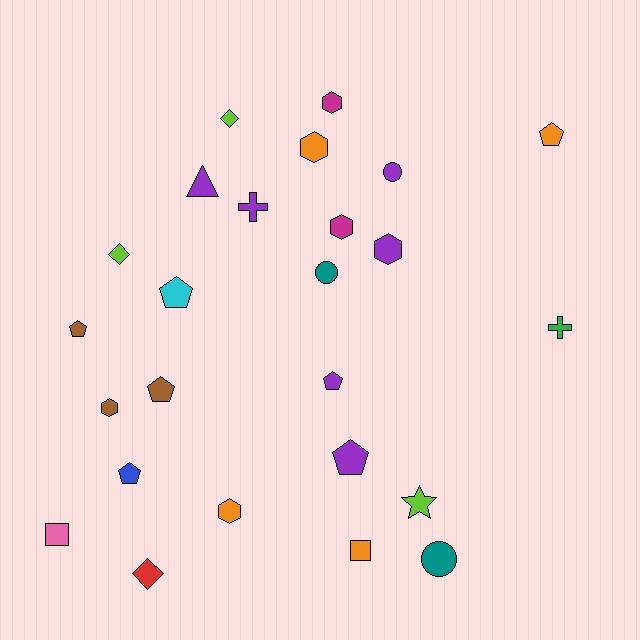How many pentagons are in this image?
There are 7 pentagons.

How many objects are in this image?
There are 25 objects.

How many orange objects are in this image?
There are 4 orange objects.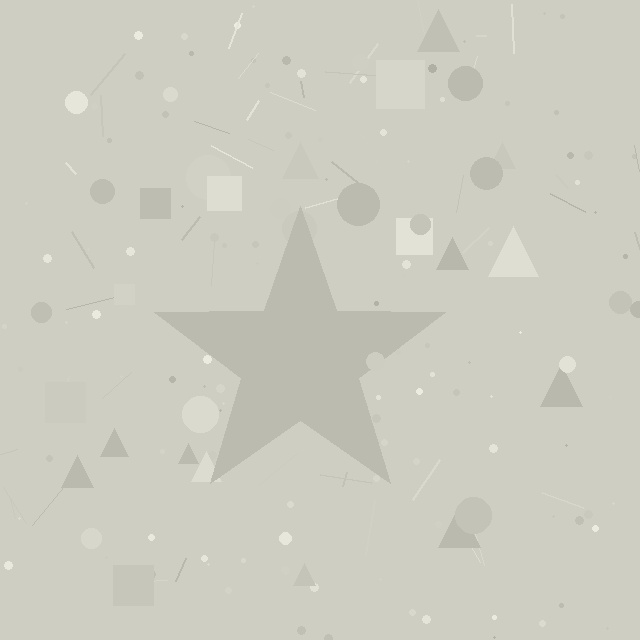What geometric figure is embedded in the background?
A star is embedded in the background.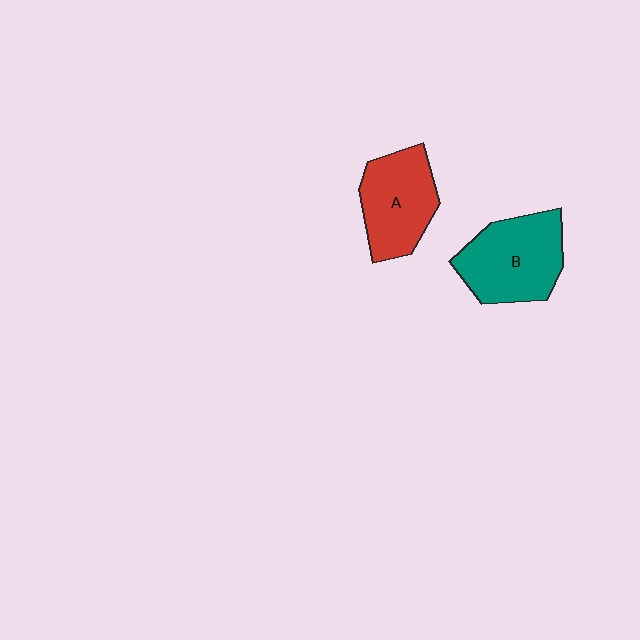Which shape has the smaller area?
Shape A (red).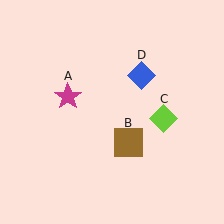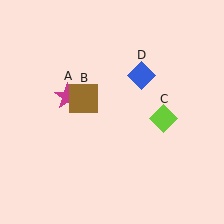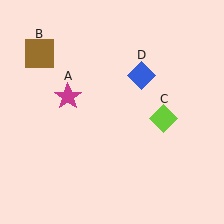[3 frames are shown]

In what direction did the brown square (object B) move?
The brown square (object B) moved up and to the left.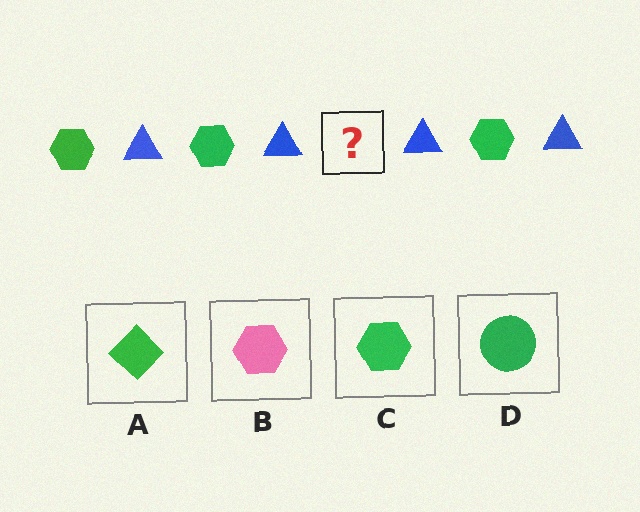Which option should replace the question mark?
Option C.